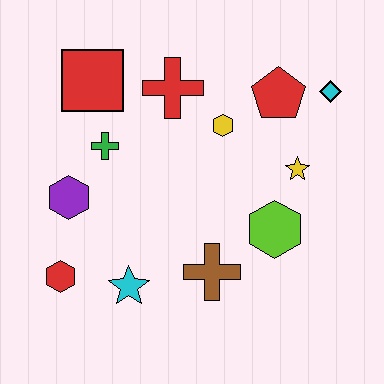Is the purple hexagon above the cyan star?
Yes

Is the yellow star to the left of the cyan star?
No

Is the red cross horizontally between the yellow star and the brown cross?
No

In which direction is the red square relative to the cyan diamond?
The red square is to the left of the cyan diamond.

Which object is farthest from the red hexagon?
The cyan diamond is farthest from the red hexagon.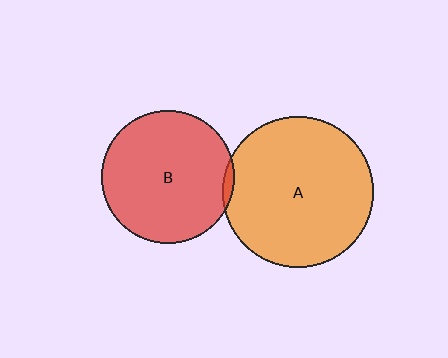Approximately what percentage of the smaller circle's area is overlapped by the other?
Approximately 5%.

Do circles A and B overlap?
Yes.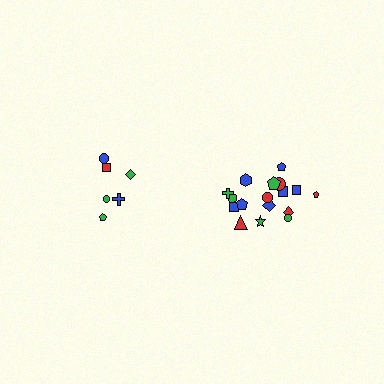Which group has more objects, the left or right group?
The right group.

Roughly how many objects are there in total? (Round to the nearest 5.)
Roughly 25 objects in total.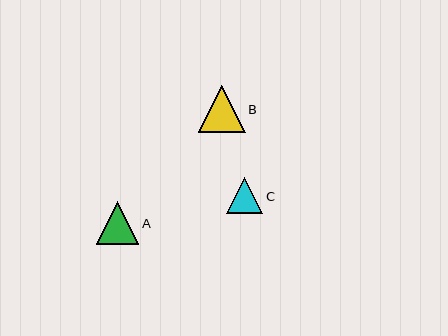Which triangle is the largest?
Triangle B is the largest with a size of approximately 47 pixels.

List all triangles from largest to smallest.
From largest to smallest: B, A, C.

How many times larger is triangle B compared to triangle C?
Triangle B is approximately 1.3 times the size of triangle C.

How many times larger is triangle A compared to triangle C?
Triangle A is approximately 1.2 times the size of triangle C.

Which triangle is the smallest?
Triangle C is the smallest with a size of approximately 36 pixels.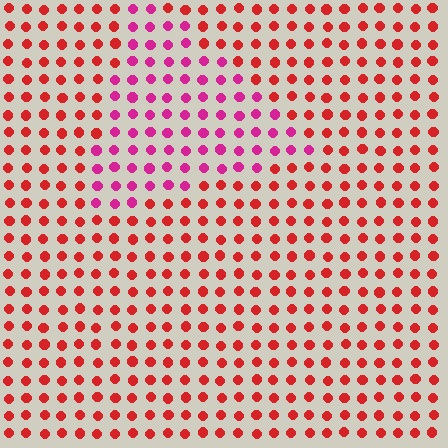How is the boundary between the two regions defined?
The boundary is defined purely by a slight shift in hue (about 38 degrees). Spacing, size, and orientation are identical on both sides.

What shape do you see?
I see a triangle.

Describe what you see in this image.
The image is filled with small red elements in a uniform arrangement. A triangle-shaped region is visible where the elements are tinted to a slightly different hue, forming a subtle color boundary.